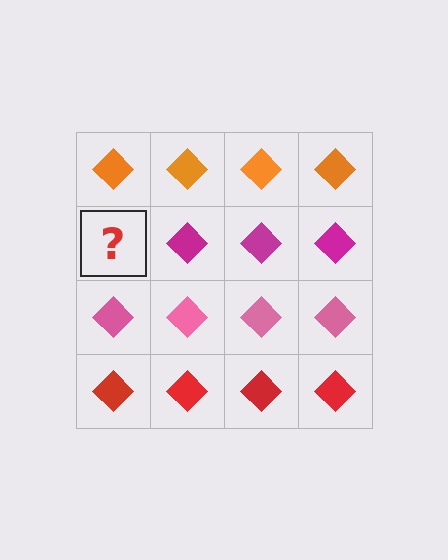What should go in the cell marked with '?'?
The missing cell should contain a magenta diamond.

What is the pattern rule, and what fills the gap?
The rule is that each row has a consistent color. The gap should be filled with a magenta diamond.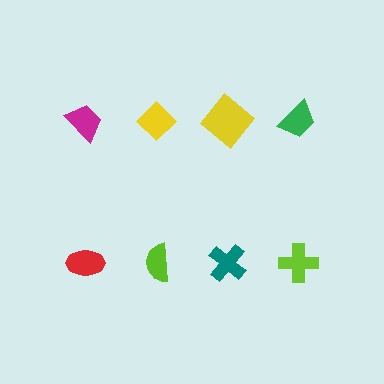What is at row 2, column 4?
A lime cross.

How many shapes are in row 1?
4 shapes.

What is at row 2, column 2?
A lime semicircle.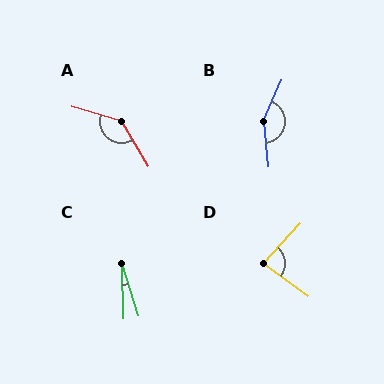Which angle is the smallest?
C, at approximately 17 degrees.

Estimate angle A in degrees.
Approximately 137 degrees.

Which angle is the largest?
B, at approximately 151 degrees.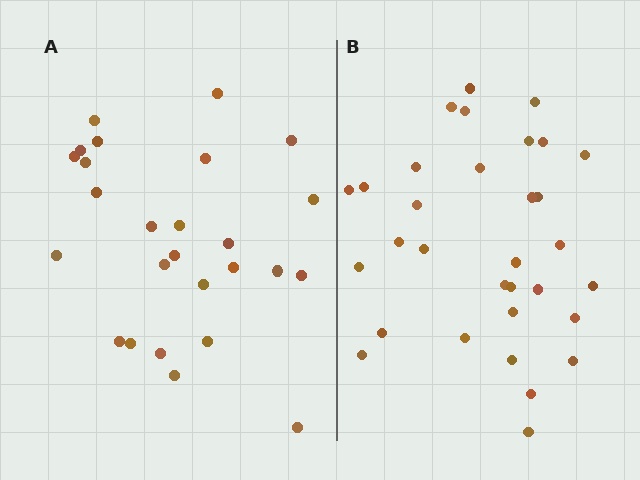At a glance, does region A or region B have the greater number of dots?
Region B (the right region) has more dots.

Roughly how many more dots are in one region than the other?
Region B has about 6 more dots than region A.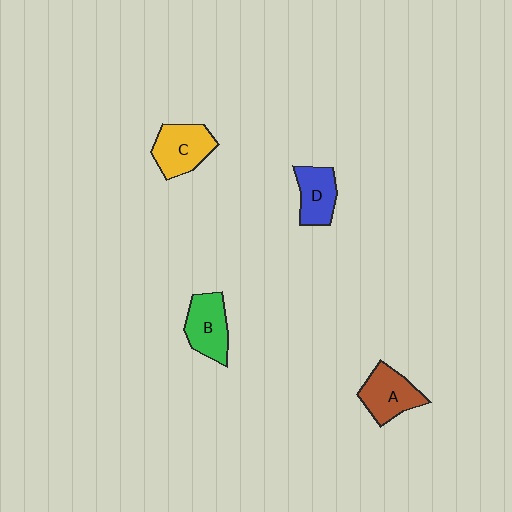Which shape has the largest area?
Shape C (yellow).